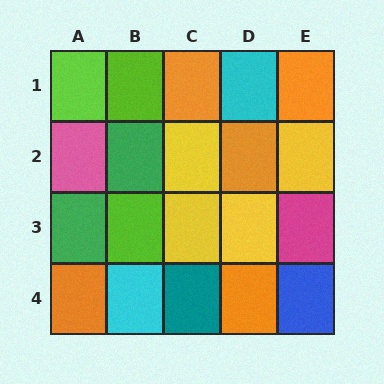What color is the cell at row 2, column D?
Orange.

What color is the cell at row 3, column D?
Yellow.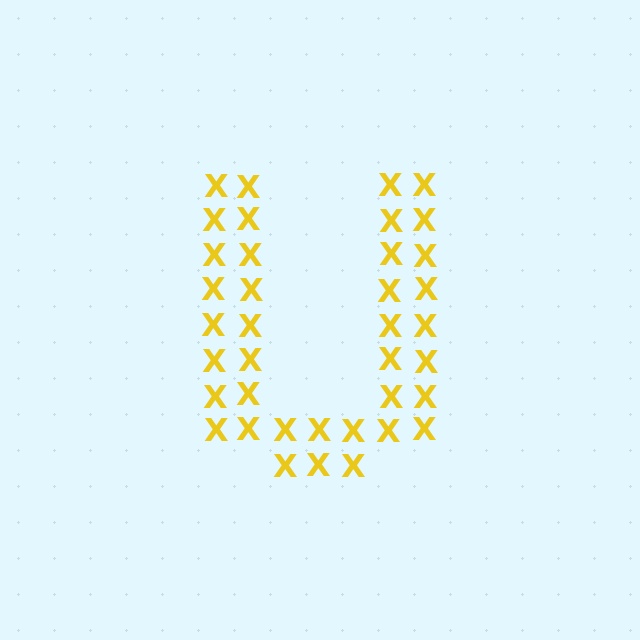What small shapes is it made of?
It is made of small letter X's.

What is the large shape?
The large shape is the letter U.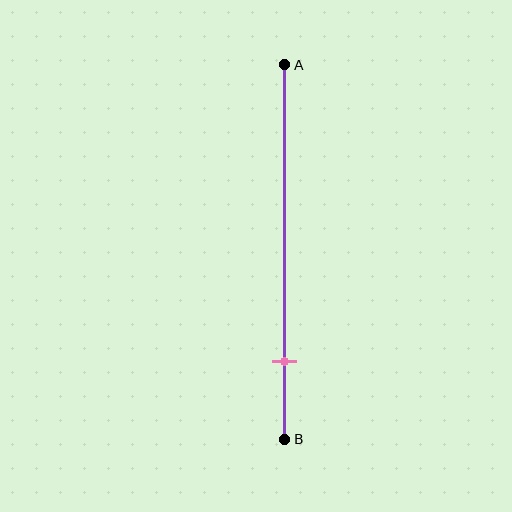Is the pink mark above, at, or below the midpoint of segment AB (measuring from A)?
The pink mark is below the midpoint of segment AB.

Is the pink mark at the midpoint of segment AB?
No, the mark is at about 80% from A, not at the 50% midpoint.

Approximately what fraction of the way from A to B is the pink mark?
The pink mark is approximately 80% of the way from A to B.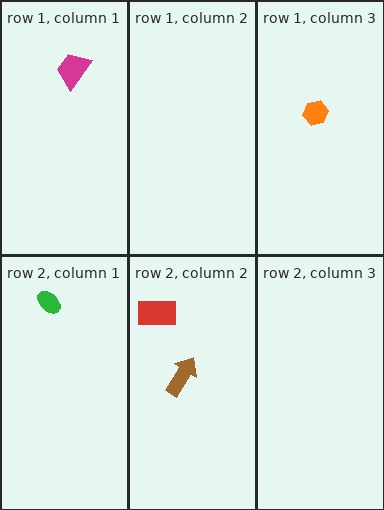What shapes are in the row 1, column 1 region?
The magenta trapezoid.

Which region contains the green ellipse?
The row 2, column 1 region.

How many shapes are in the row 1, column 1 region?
1.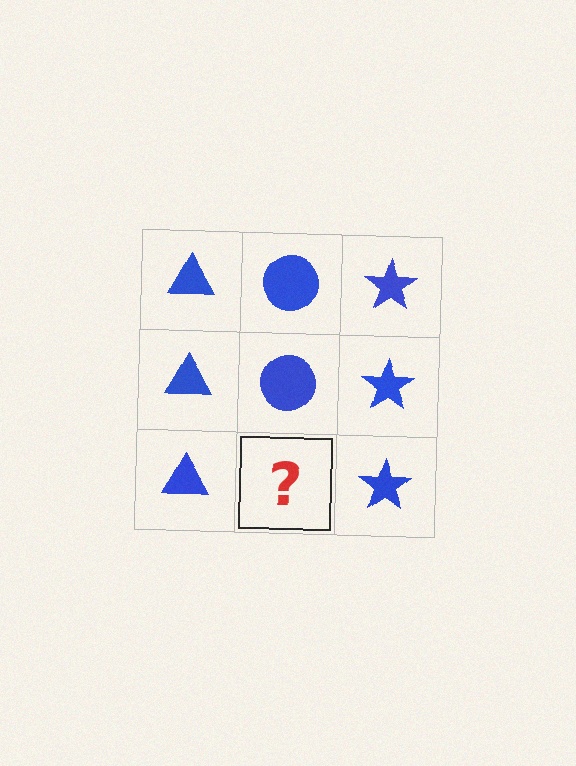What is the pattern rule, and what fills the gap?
The rule is that each column has a consistent shape. The gap should be filled with a blue circle.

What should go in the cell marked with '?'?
The missing cell should contain a blue circle.